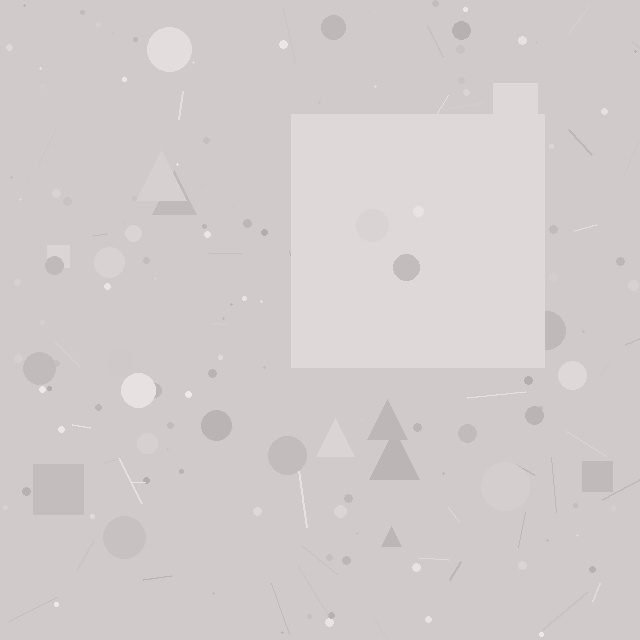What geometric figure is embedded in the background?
A square is embedded in the background.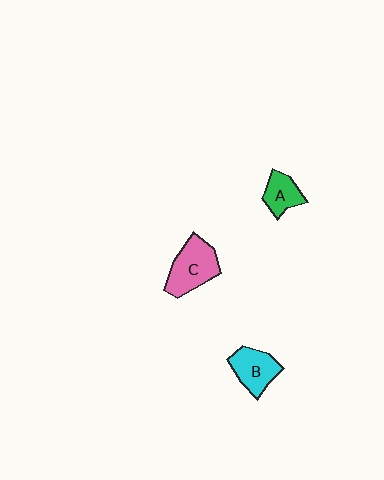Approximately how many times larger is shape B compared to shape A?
Approximately 1.4 times.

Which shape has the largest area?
Shape C (pink).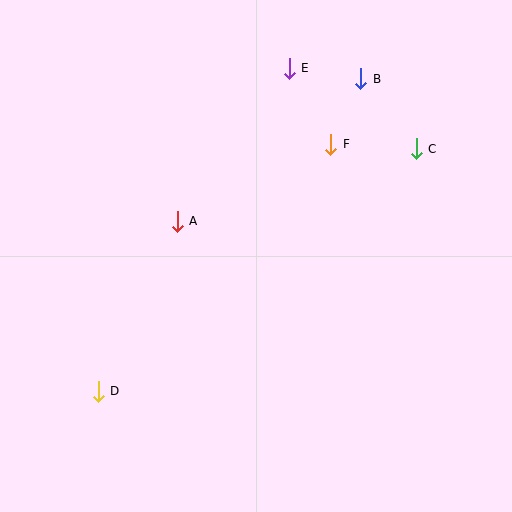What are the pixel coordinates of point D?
Point D is at (98, 392).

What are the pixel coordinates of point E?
Point E is at (289, 68).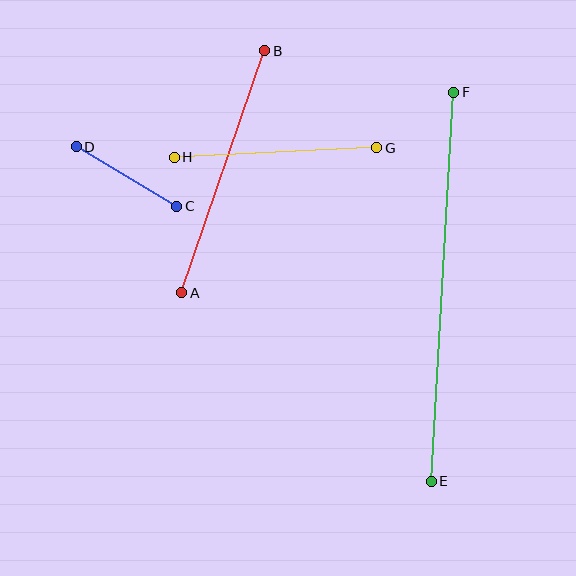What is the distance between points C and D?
The distance is approximately 117 pixels.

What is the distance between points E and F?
The distance is approximately 390 pixels.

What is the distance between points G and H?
The distance is approximately 202 pixels.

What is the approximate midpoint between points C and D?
The midpoint is at approximately (126, 177) pixels.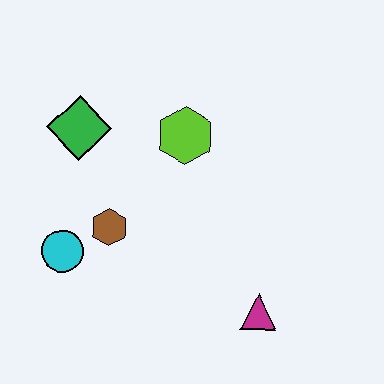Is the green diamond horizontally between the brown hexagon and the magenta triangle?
No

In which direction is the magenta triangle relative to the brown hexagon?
The magenta triangle is to the right of the brown hexagon.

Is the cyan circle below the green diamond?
Yes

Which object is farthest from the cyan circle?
The magenta triangle is farthest from the cyan circle.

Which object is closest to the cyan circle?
The brown hexagon is closest to the cyan circle.